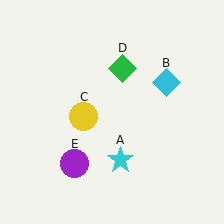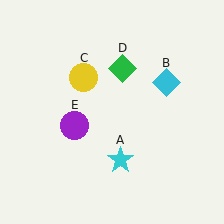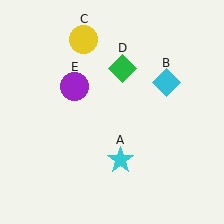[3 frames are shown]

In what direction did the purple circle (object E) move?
The purple circle (object E) moved up.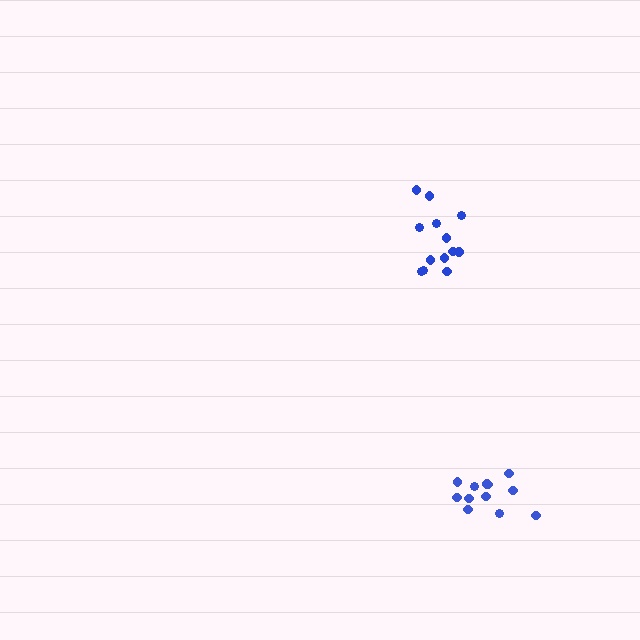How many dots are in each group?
Group 1: 12 dots, Group 2: 13 dots (25 total).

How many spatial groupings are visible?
There are 2 spatial groupings.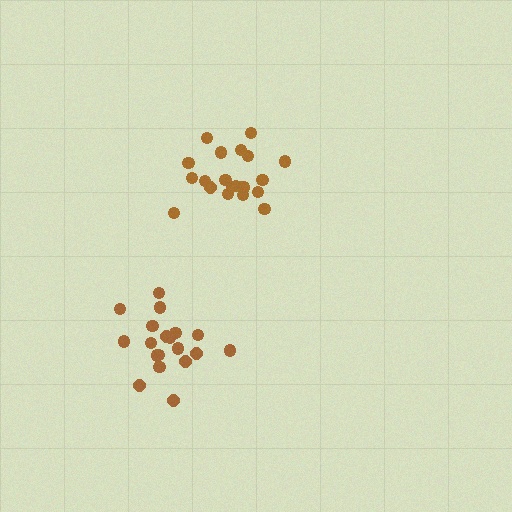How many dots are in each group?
Group 1: 21 dots, Group 2: 19 dots (40 total).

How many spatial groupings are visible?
There are 2 spatial groupings.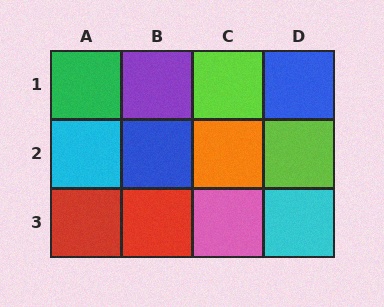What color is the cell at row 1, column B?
Purple.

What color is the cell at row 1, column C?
Lime.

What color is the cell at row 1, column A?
Green.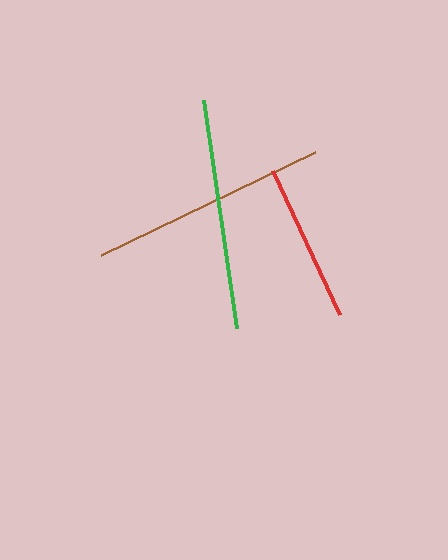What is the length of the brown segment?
The brown segment is approximately 238 pixels long.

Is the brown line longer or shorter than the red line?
The brown line is longer than the red line.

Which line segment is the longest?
The brown line is the longest at approximately 238 pixels.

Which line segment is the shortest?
The red line is the shortest at approximately 158 pixels.